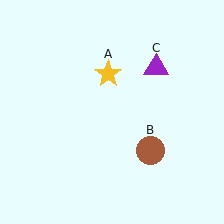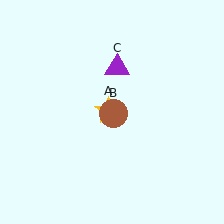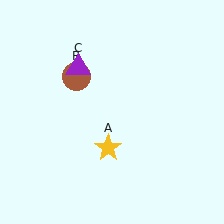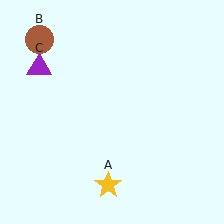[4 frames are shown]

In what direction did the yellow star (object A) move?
The yellow star (object A) moved down.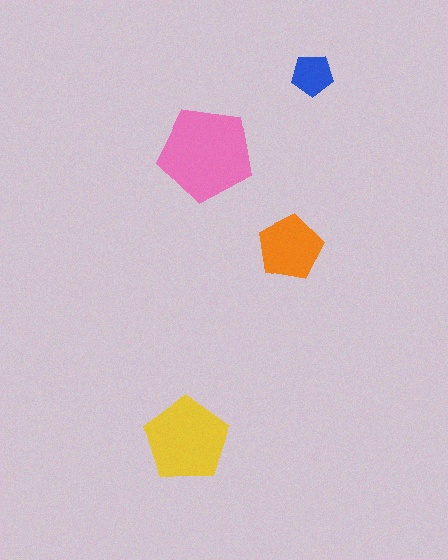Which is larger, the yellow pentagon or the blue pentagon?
The yellow one.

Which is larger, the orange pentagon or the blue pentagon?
The orange one.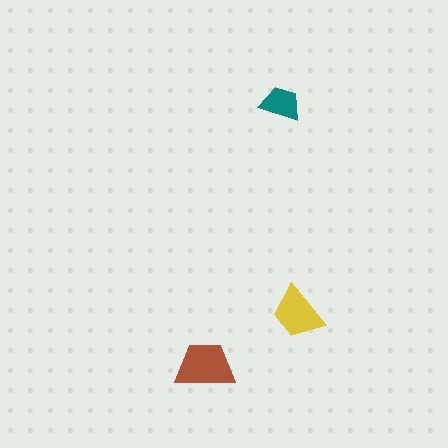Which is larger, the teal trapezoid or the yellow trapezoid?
The yellow one.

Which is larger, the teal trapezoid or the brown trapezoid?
The brown one.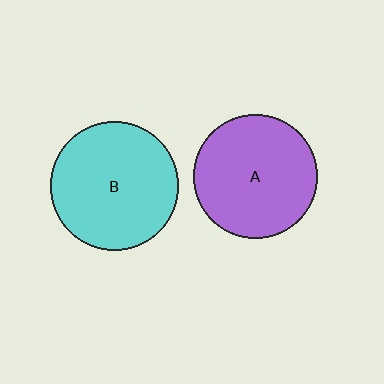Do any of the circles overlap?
No, none of the circles overlap.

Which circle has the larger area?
Circle B (cyan).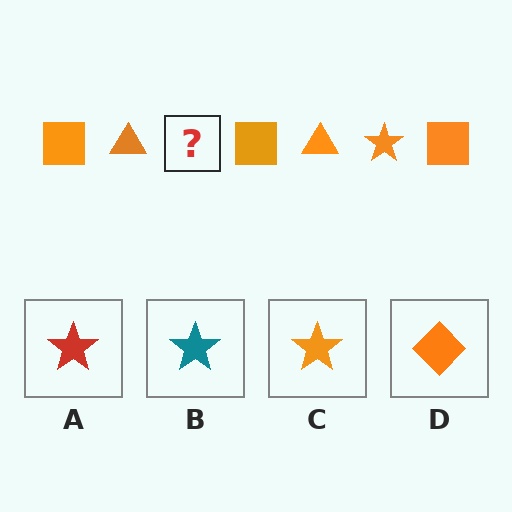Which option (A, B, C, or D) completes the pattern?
C.